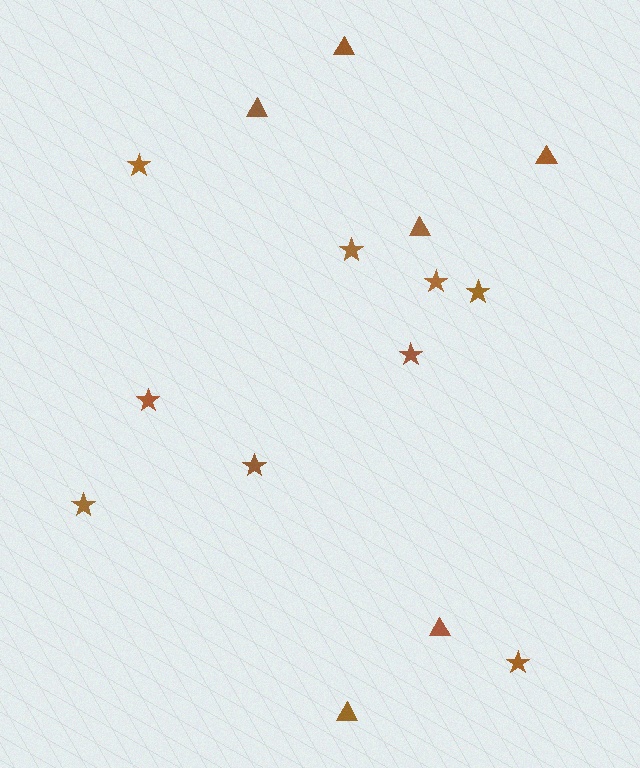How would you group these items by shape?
There are 2 groups: one group of triangles (6) and one group of stars (9).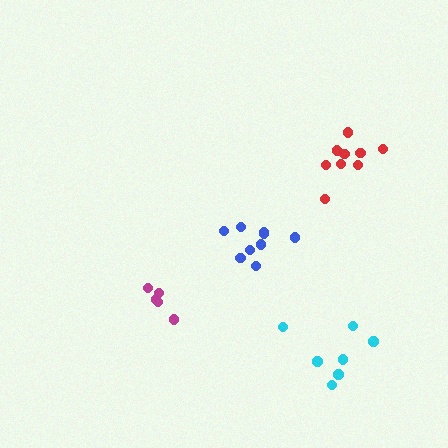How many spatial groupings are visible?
There are 4 spatial groupings.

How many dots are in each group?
Group 1: 8 dots, Group 2: 9 dots, Group 3: 5 dots, Group 4: 9 dots (31 total).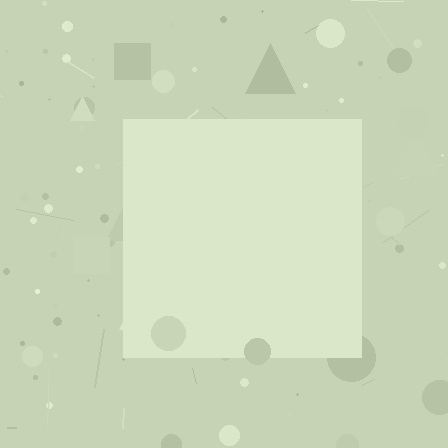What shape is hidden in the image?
A square is hidden in the image.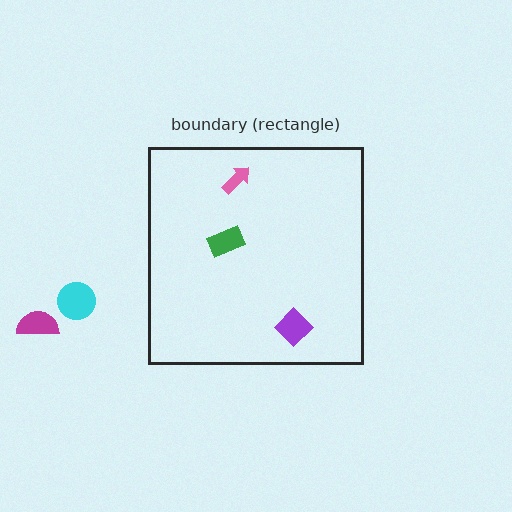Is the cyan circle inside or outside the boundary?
Outside.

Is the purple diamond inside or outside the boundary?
Inside.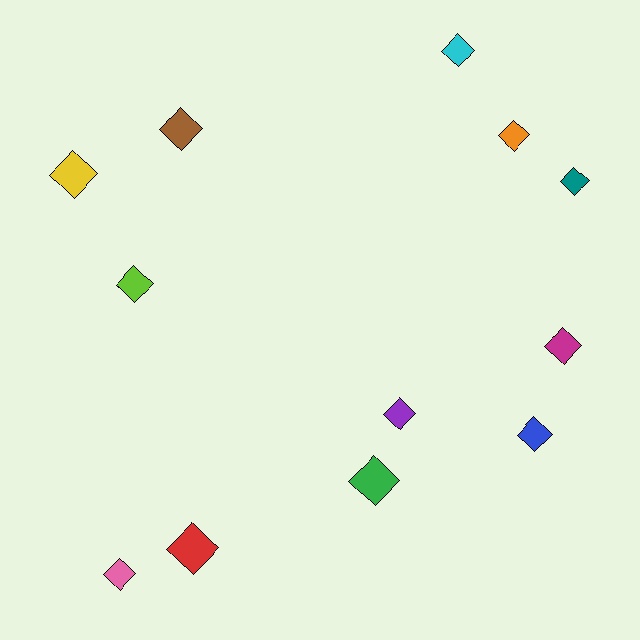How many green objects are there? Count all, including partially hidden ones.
There is 1 green object.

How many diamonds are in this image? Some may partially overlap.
There are 12 diamonds.